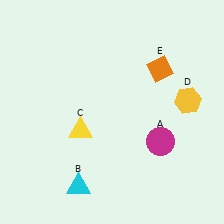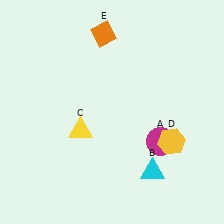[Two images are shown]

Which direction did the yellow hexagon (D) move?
The yellow hexagon (D) moved down.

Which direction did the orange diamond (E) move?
The orange diamond (E) moved left.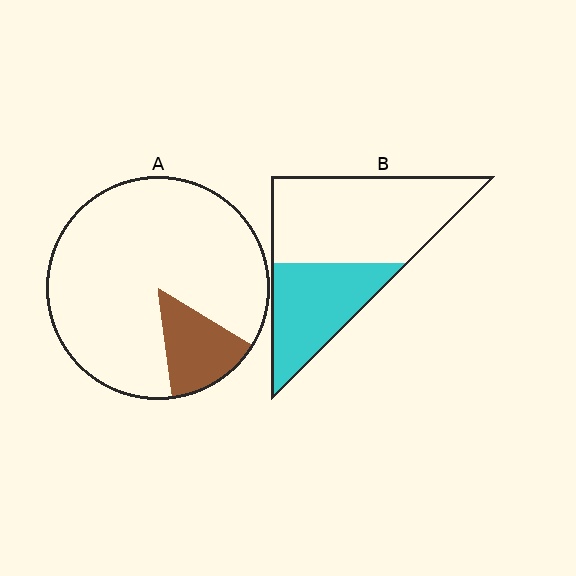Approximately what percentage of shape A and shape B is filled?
A is approximately 15% and B is approximately 40%.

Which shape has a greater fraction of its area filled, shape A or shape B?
Shape B.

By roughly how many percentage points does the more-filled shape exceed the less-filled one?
By roughly 25 percentage points (B over A).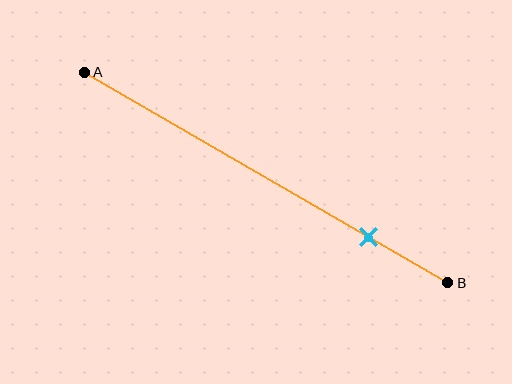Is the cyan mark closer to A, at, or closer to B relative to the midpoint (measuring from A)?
The cyan mark is closer to point B than the midpoint of segment AB.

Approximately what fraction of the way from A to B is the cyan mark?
The cyan mark is approximately 80% of the way from A to B.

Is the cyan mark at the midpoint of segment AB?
No, the mark is at about 80% from A, not at the 50% midpoint.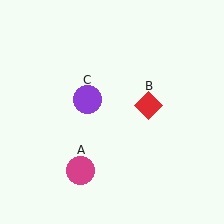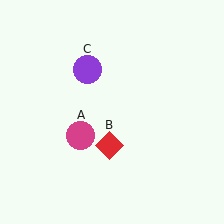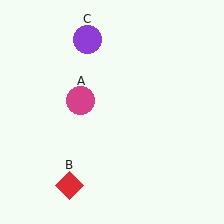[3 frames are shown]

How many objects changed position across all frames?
3 objects changed position: magenta circle (object A), red diamond (object B), purple circle (object C).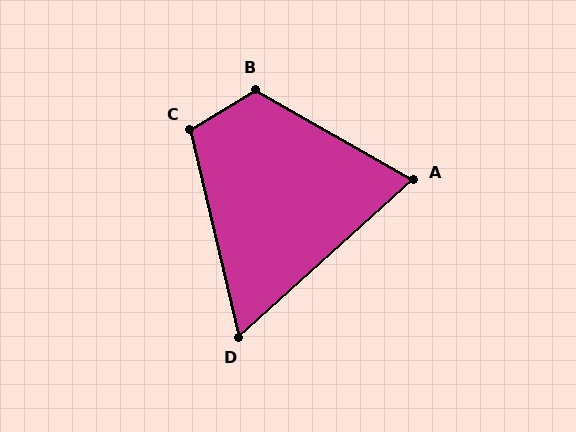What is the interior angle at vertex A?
Approximately 72 degrees (acute).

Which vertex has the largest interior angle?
B, at approximately 119 degrees.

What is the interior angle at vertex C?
Approximately 108 degrees (obtuse).